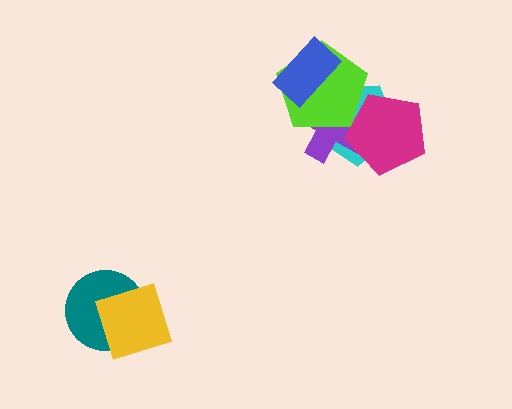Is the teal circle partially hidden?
Yes, it is partially covered by another shape.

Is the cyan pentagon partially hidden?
Yes, it is partially covered by another shape.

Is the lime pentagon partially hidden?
Yes, it is partially covered by another shape.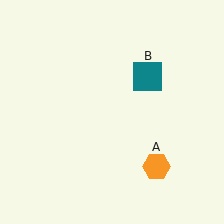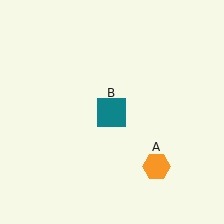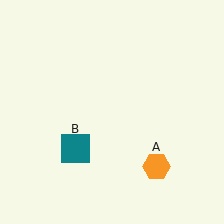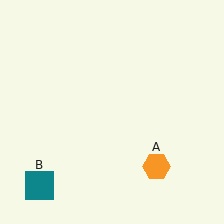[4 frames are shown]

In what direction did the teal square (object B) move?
The teal square (object B) moved down and to the left.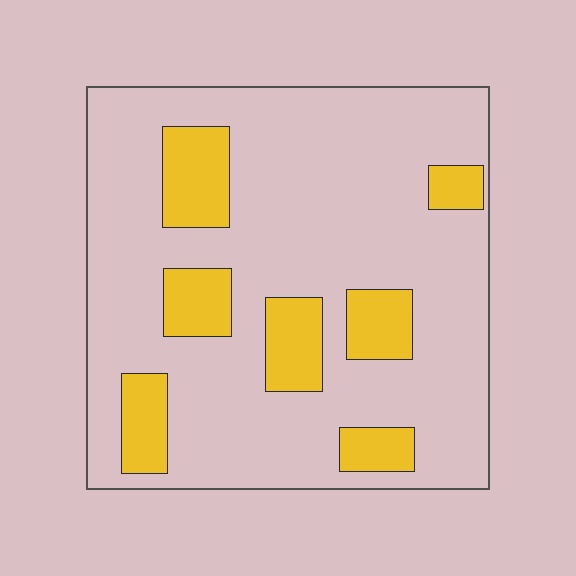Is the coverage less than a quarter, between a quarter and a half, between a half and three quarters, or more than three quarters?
Less than a quarter.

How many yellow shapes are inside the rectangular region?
7.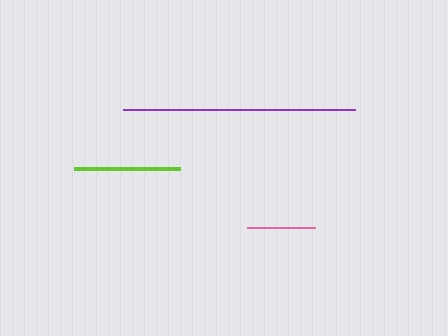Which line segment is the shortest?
The pink line is the shortest at approximately 68 pixels.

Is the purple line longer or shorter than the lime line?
The purple line is longer than the lime line.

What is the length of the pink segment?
The pink segment is approximately 68 pixels long.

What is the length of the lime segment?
The lime segment is approximately 107 pixels long.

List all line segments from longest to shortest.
From longest to shortest: purple, lime, pink.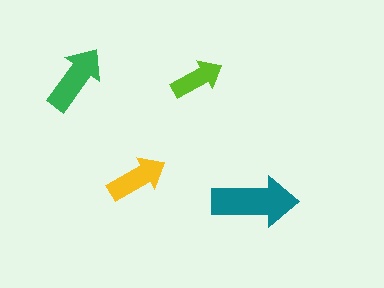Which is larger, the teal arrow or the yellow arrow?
The teal one.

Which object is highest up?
The green arrow is topmost.